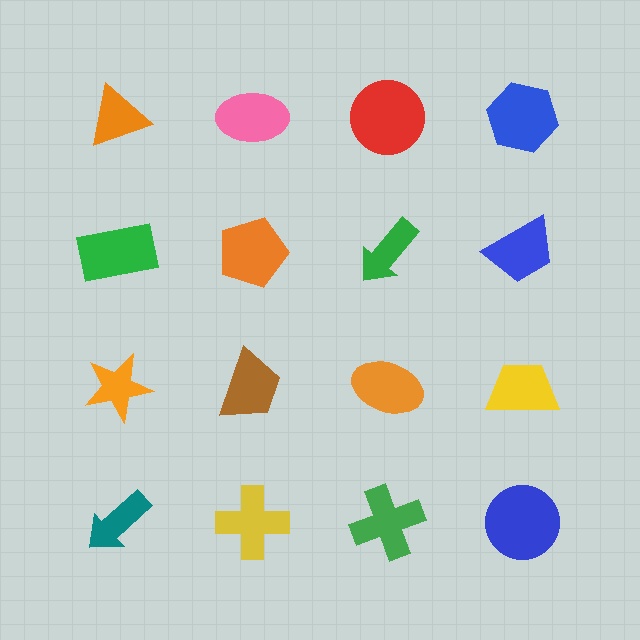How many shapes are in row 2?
4 shapes.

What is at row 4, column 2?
A yellow cross.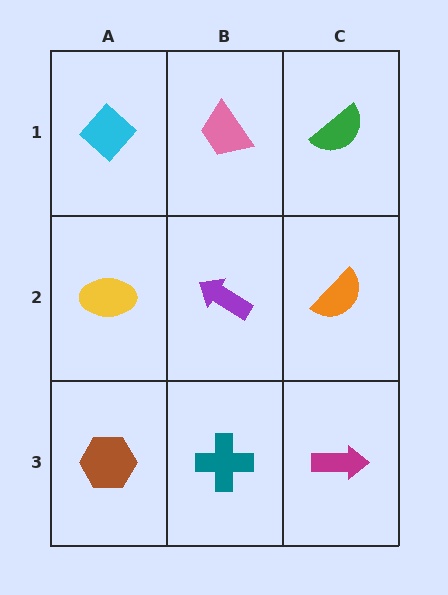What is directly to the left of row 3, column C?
A teal cross.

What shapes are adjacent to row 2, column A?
A cyan diamond (row 1, column A), a brown hexagon (row 3, column A), a purple arrow (row 2, column B).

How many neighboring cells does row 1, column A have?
2.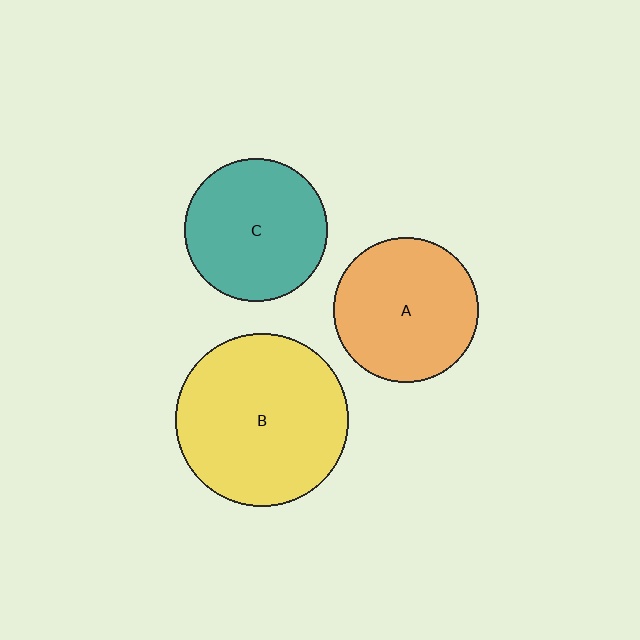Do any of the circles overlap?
No, none of the circles overlap.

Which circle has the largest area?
Circle B (yellow).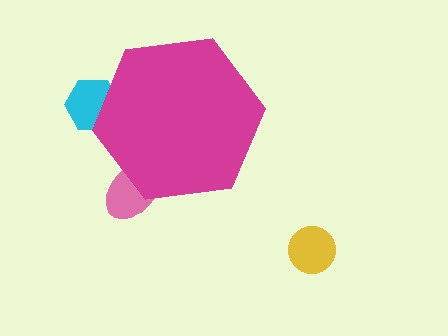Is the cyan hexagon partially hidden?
Yes, the cyan hexagon is partially hidden behind the magenta hexagon.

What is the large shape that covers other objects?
A magenta hexagon.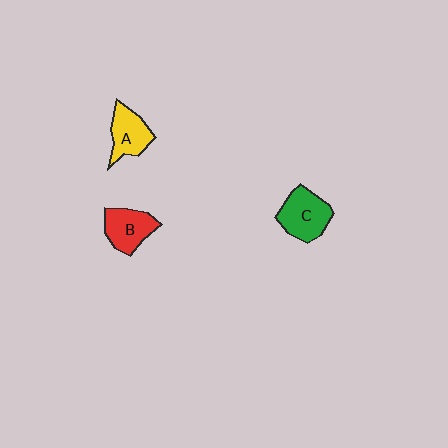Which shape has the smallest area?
Shape A (yellow).